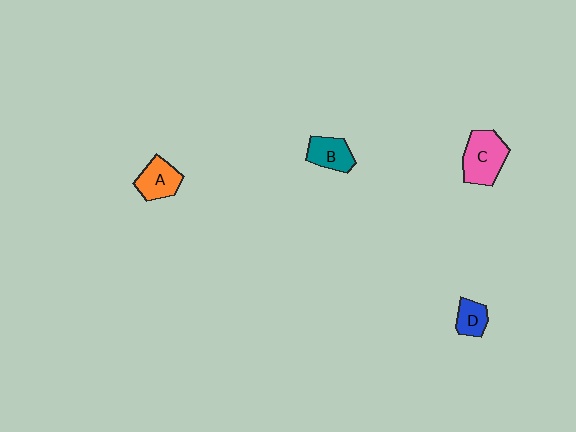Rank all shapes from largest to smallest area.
From largest to smallest: C (pink), A (orange), B (teal), D (blue).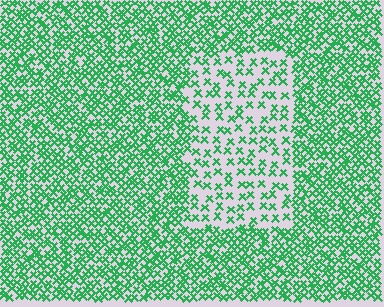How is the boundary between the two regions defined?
The boundary is defined by a change in element density (approximately 2.3x ratio). All elements are the same color, size, and shape.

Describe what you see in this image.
The image contains small green elements arranged at two different densities. A rectangle-shaped region is visible where the elements are less densely packed than the surrounding area.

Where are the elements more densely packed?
The elements are more densely packed outside the rectangle boundary.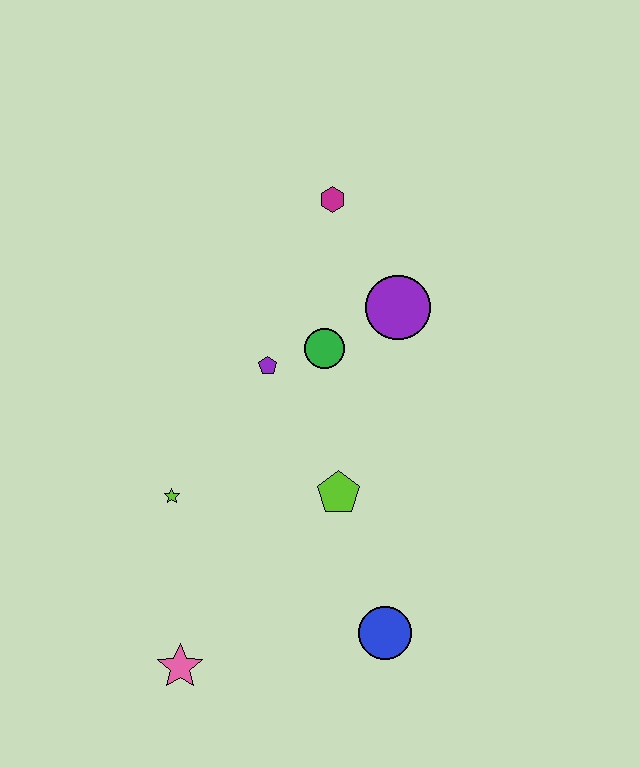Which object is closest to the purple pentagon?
The green circle is closest to the purple pentagon.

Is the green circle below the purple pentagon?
No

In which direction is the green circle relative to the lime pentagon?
The green circle is above the lime pentagon.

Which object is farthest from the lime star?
The magenta hexagon is farthest from the lime star.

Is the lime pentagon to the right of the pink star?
Yes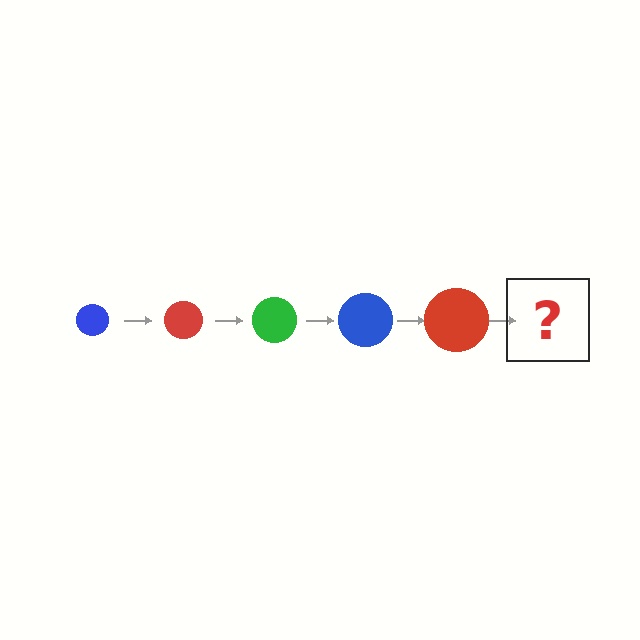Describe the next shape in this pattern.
It should be a green circle, larger than the previous one.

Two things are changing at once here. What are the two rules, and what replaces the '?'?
The two rules are that the circle grows larger each step and the color cycles through blue, red, and green. The '?' should be a green circle, larger than the previous one.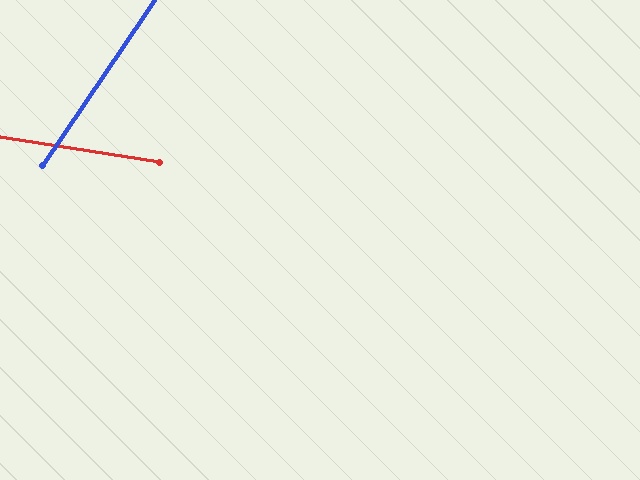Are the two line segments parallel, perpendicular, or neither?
Neither parallel nor perpendicular — they differ by about 65°.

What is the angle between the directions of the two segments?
Approximately 65 degrees.